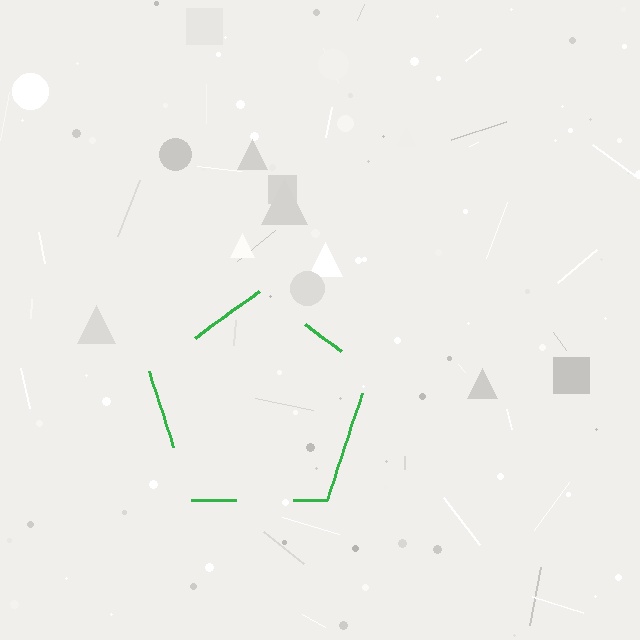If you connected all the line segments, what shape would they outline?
They would outline a pentagon.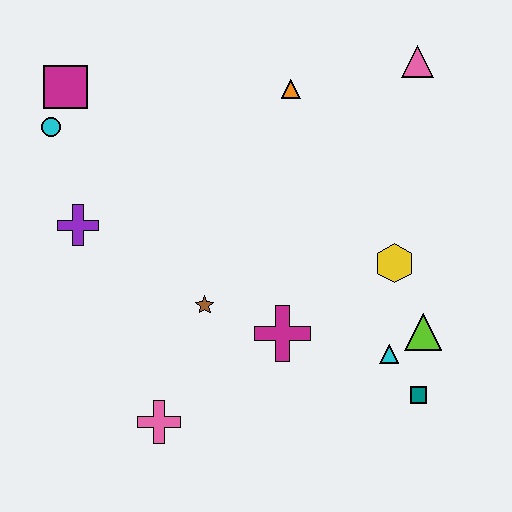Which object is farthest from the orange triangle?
The pink cross is farthest from the orange triangle.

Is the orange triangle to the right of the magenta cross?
Yes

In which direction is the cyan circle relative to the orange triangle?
The cyan circle is to the left of the orange triangle.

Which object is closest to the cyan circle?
The magenta square is closest to the cyan circle.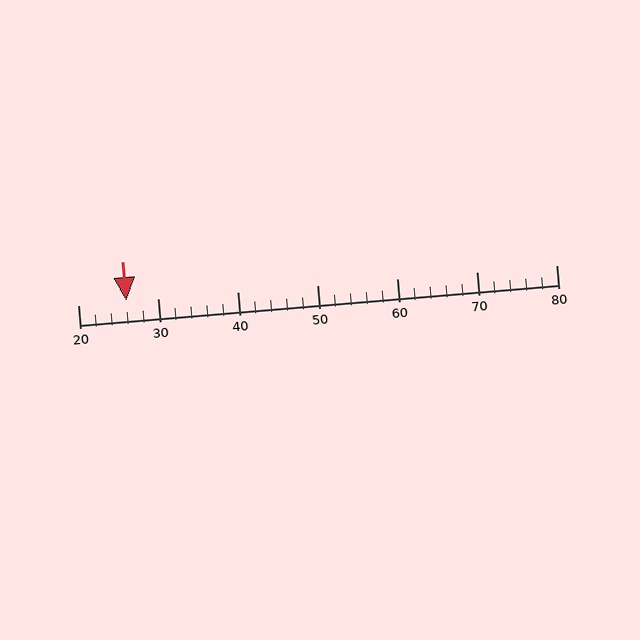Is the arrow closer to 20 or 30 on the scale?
The arrow is closer to 30.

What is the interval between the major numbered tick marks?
The major tick marks are spaced 10 units apart.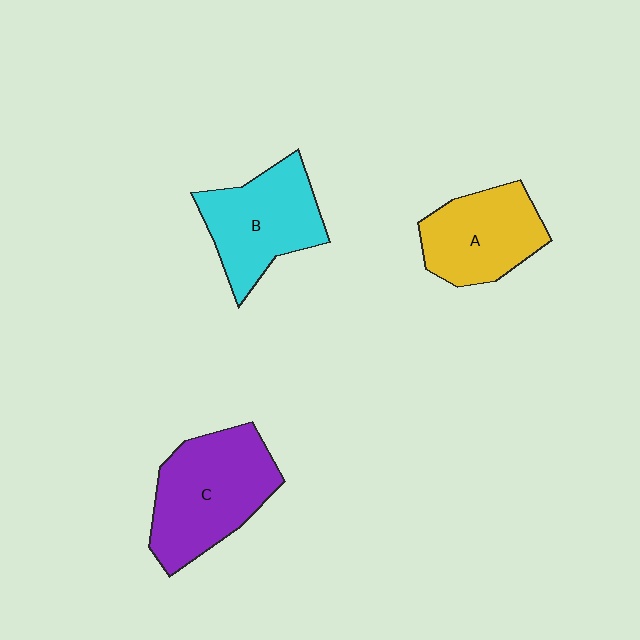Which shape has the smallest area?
Shape A (yellow).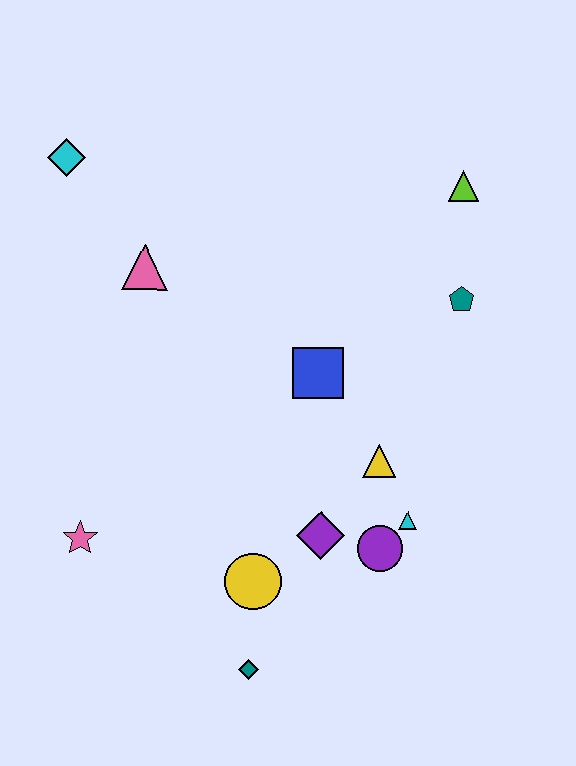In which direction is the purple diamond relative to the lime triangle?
The purple diamond is below the lime triangle.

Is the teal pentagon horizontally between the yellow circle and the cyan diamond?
No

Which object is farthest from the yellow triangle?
The cyan diamond is farthest from the yellow triangle.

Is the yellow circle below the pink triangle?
Yes